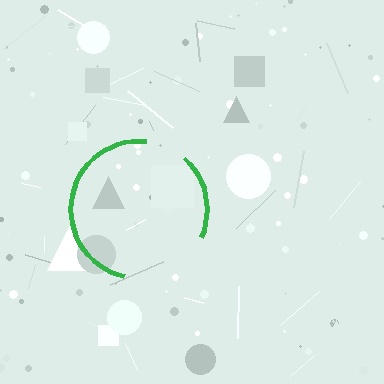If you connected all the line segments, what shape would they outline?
They would outline a circle.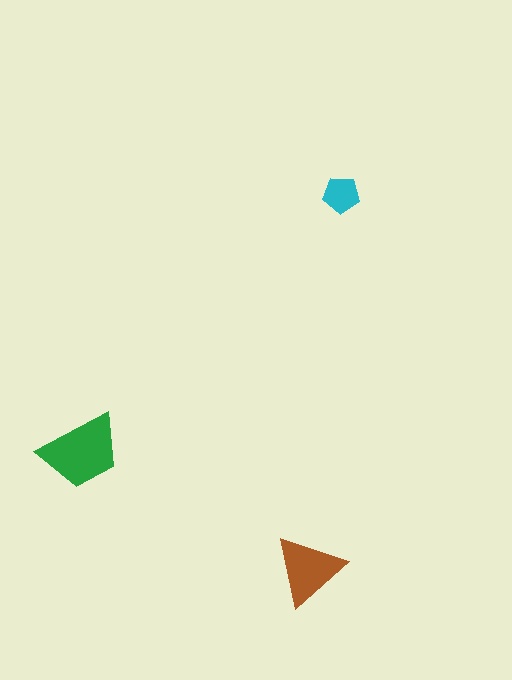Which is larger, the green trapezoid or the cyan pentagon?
The green trapezoid.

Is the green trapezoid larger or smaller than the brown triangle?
Larger.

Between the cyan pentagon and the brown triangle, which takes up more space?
The brown triangle.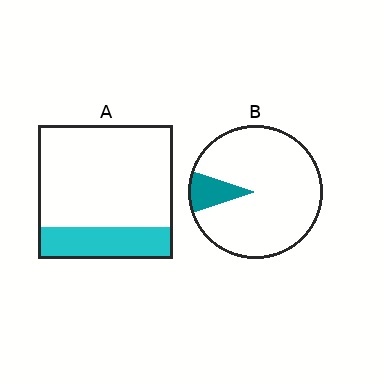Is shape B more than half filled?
No.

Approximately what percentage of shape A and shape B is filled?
A is approximately 25% and B is approximately 10%.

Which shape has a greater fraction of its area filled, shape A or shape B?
Shape A.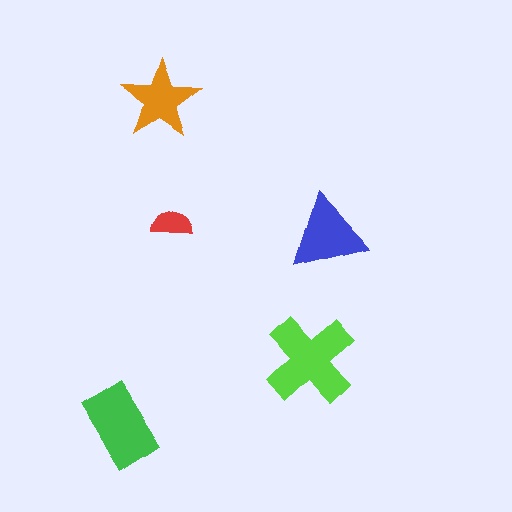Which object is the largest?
The lime cross.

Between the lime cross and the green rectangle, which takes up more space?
The lime cross.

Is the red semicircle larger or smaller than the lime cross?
Smaller.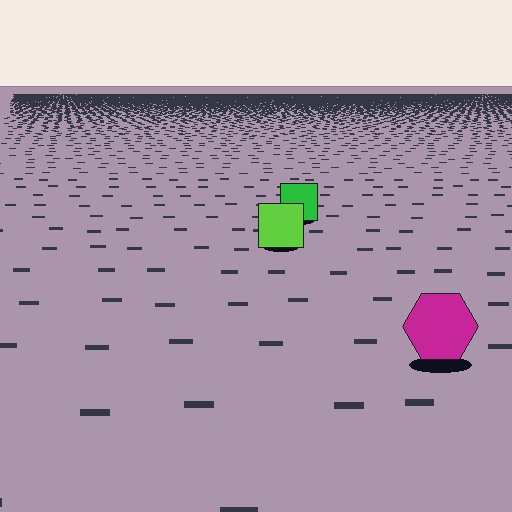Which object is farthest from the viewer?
The green square is farthest from the viewer. It appears smaller and the ground texture around it is denser.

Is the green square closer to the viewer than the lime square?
No. The lime square is closer — you can tell from the texture gradient: the ground texture is coarser near it.